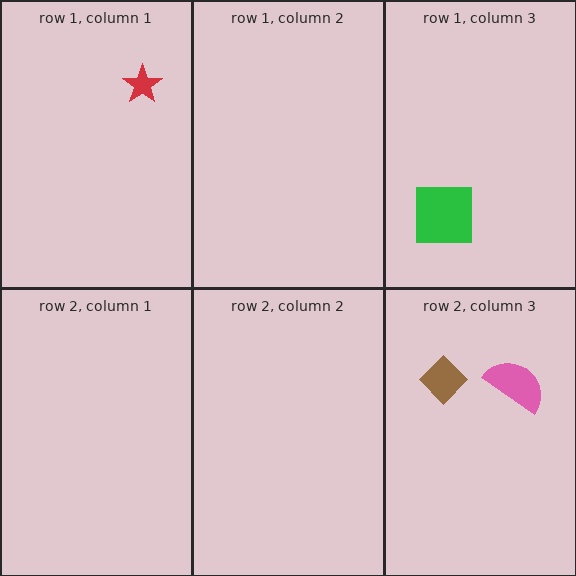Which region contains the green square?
The row 1, column 3 region.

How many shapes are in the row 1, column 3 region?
1.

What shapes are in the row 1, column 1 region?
The red star.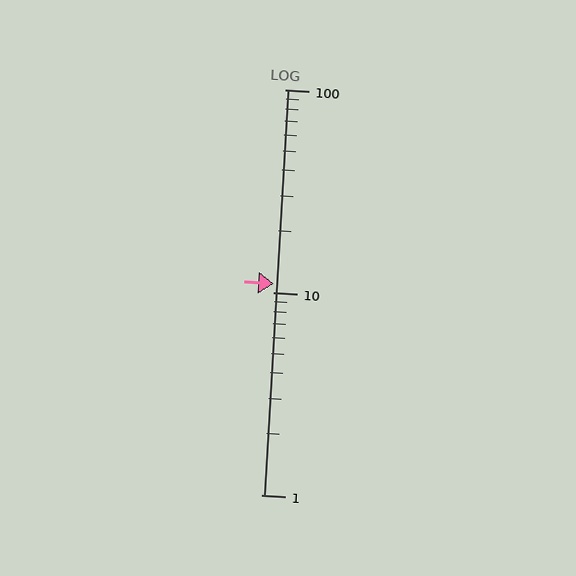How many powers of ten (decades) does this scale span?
The scale spans 2 decades, from 1 to 100.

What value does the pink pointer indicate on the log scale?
The pointer indicates approximately 11.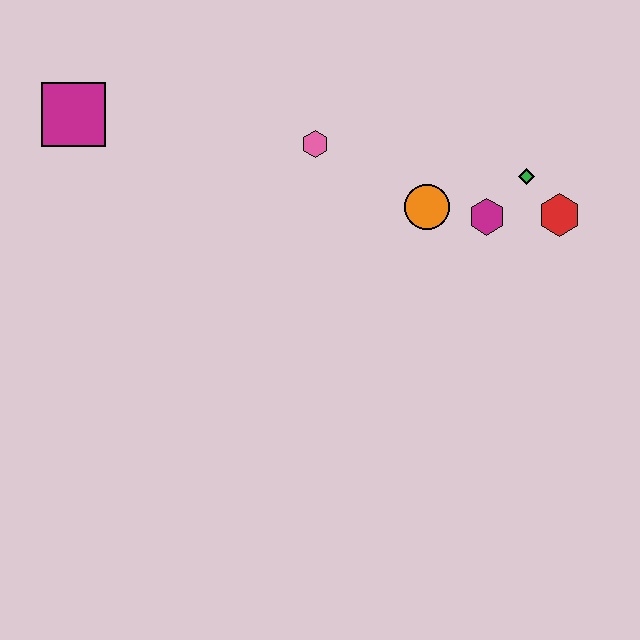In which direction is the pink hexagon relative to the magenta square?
The pink hexagon is to the right of the magenta square.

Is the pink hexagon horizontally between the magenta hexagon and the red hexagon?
No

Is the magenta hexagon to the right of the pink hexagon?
Yes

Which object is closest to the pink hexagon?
The orange circle is closest to the pink hexagon.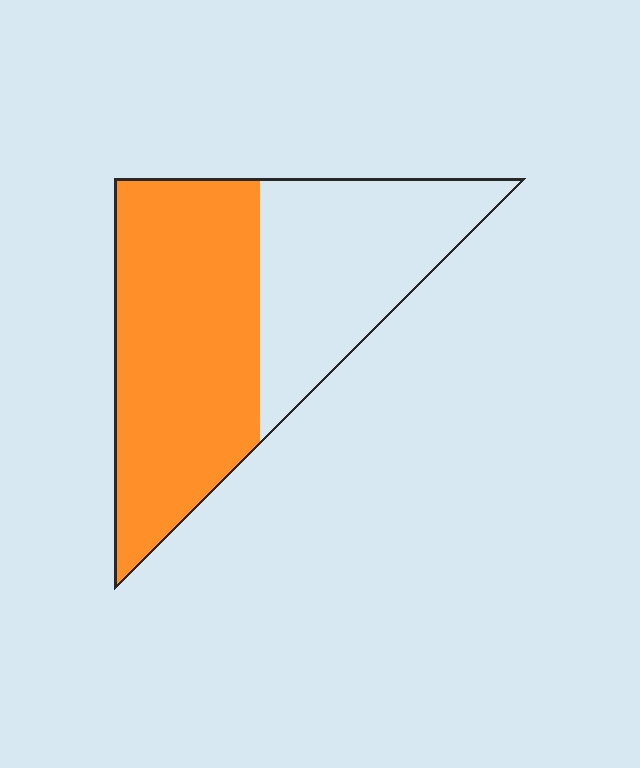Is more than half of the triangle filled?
Yes.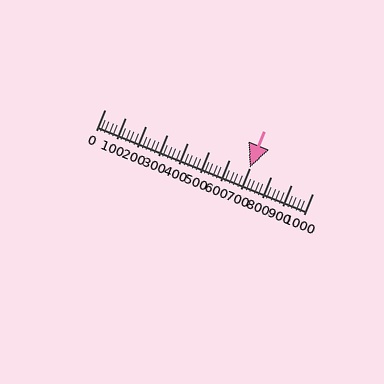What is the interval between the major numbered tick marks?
The major tick marks are spaced 100 units apart.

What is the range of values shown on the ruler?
The ruler shows values from 0 to 1000.